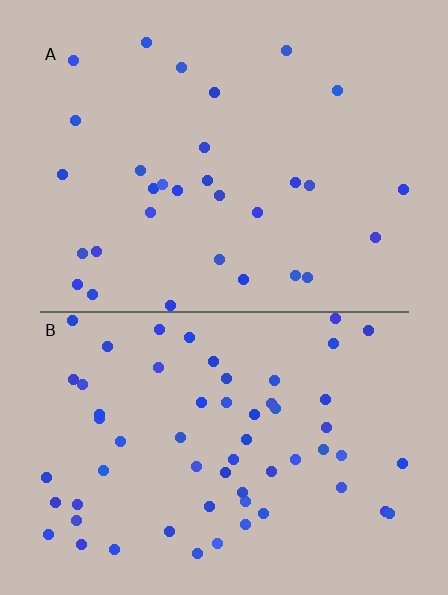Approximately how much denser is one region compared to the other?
Approximately 1.9× — region B over region A.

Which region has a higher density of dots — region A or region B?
B (the bottom).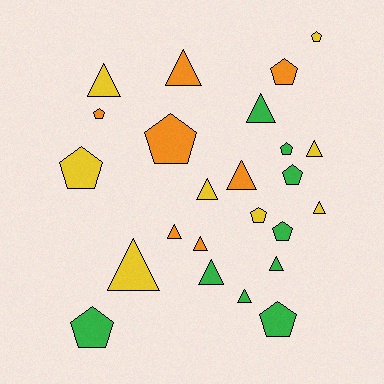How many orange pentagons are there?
There are 3 orange pentagons.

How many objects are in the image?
There are 24 objects.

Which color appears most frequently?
Green, with 9 objects.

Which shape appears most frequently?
Triangle, with 13 objects.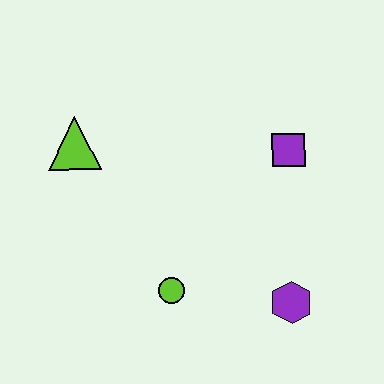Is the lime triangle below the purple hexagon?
No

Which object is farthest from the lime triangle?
The purple hexagon is farthest from the lime triangle.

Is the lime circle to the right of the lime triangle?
Yes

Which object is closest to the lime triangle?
The lime circle is closest to the lime triangle.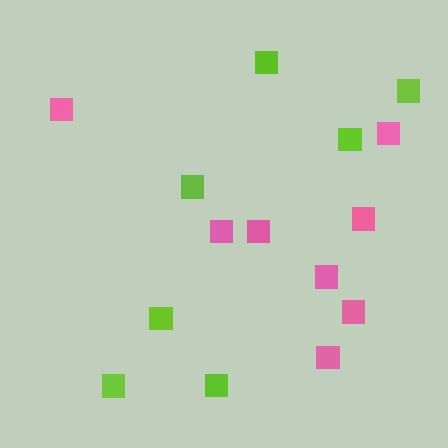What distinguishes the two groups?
There are 2 groups: one group of pink squares (8) and one group of lime squares (7).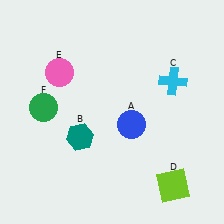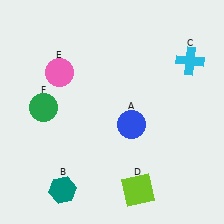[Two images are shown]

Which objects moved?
The objects that moved are: the teal hexagon (B), the cyan cross (C), the lime square (D).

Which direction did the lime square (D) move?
The lime square (D) moved left.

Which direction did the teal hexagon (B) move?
The teal hexagon (B) moved down.